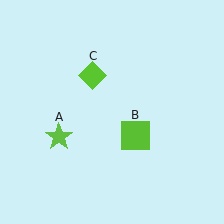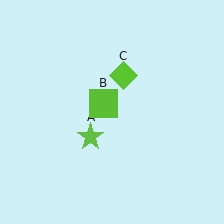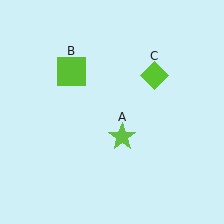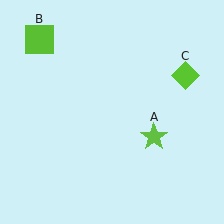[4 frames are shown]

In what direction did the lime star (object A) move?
The lime star (object A) moved right.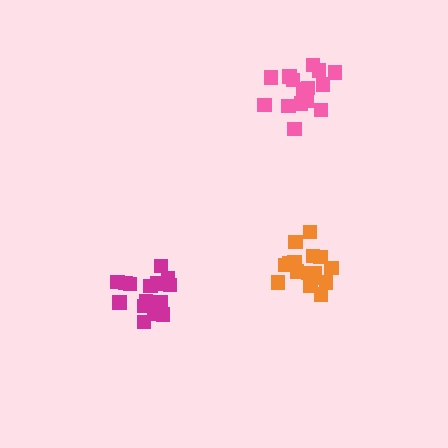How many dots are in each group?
Group 1: 16 dots, Group 2: 16 dots, Group 3: 16 dots (48 total).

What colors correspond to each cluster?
The clusters are colored: magenta, orange, pink.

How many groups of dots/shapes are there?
There are 3 groups.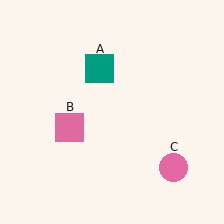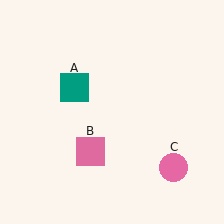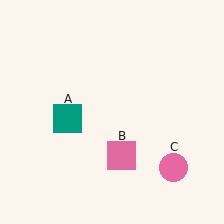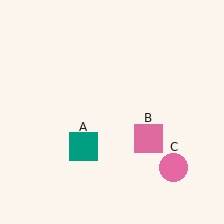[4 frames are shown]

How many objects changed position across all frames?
2 objects changed position: teal square (object A), pink square (object B).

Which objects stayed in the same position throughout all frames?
Pink circle (object C) remained stationary.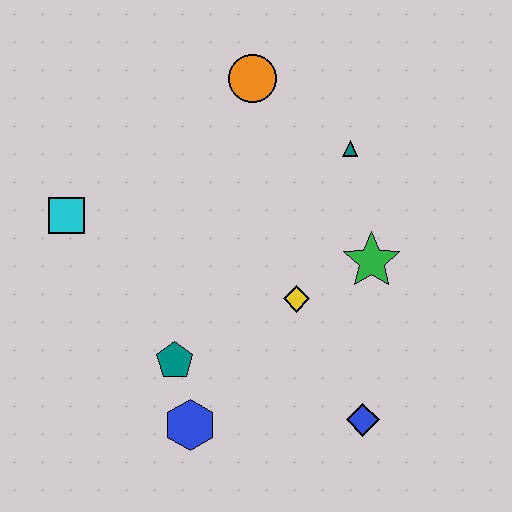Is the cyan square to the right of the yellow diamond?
No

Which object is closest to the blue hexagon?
The teal pentagon is closest to the blue hexagon.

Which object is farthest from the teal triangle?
The blue hexagon is farthest from the teal triangle.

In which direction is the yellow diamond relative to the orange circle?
The yellow diamond is below the orange circle.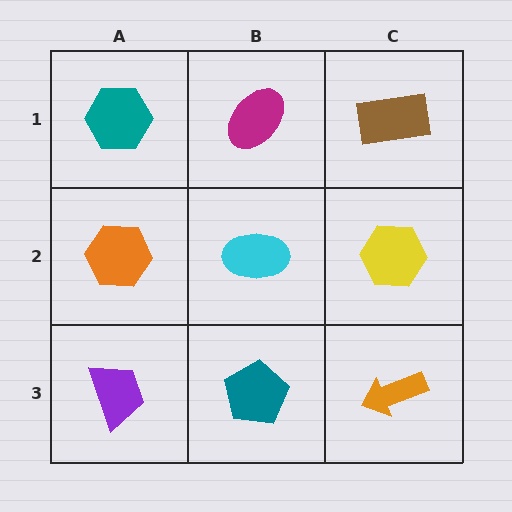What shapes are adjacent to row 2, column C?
A brown rectangle (row 1, column C), an orange arrow (row 3, column C), a cyan ellipse (row 2, column B).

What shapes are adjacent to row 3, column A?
An orange hexagon (row 2, column A), a teal pentagon (row 3, column B).